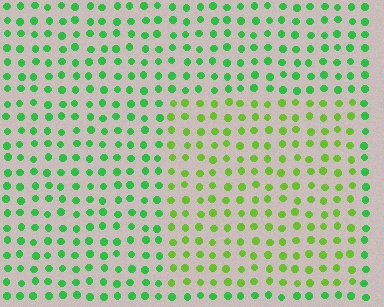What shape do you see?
I see a rectangle.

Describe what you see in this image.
The image is filled with small green elements in a uniform arrangement. A rectangle-shaped region is visible where the elements are tinted to a slightly different hue, forming a subtle color boundary.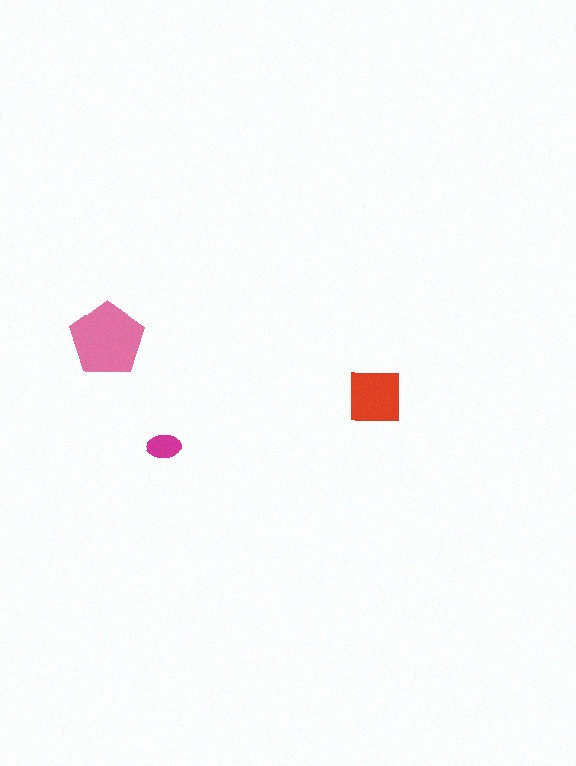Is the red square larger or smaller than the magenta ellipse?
Larger.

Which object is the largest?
The pink pentagon.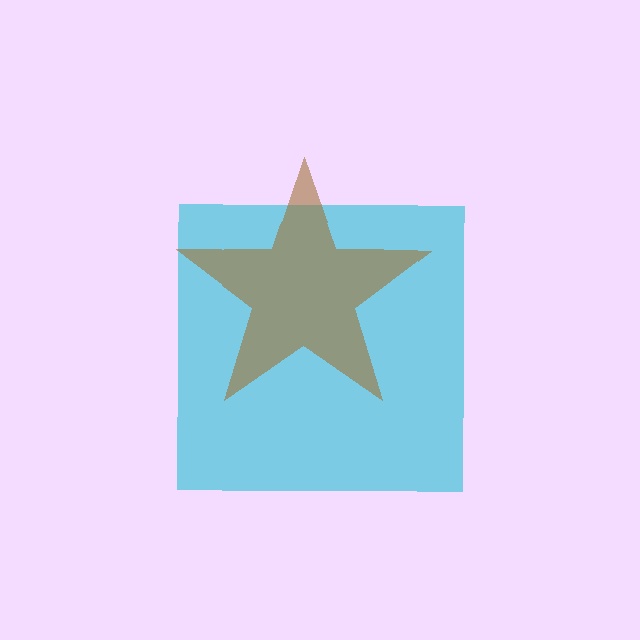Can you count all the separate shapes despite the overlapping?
Yes, there are 2 separate shapes.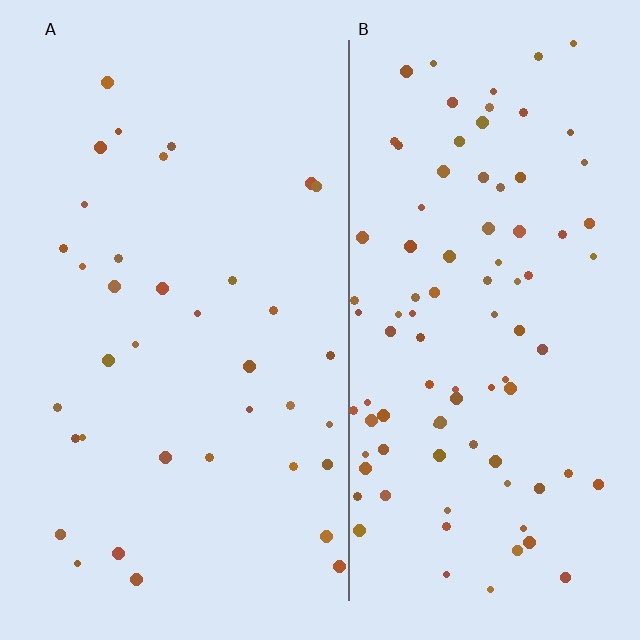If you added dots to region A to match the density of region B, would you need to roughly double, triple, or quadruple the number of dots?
Approximately triple.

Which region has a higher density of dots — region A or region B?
B (the right).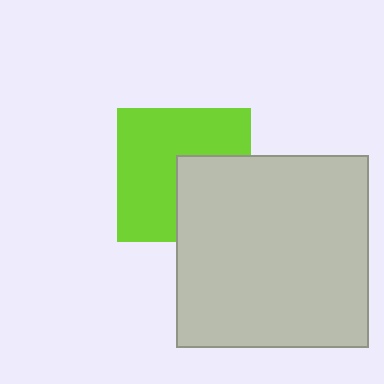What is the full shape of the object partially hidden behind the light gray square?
The partially hidden object is a lime square.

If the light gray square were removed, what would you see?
You would see the complete lime square.